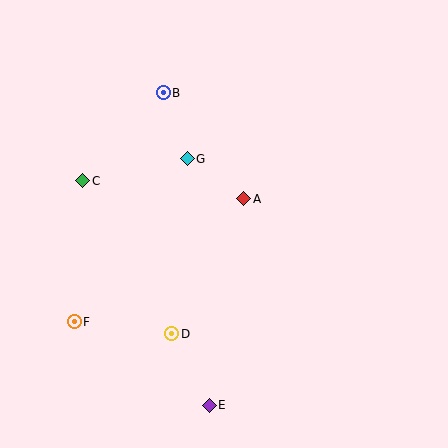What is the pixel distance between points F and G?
The distance between F and G is 198 pixels.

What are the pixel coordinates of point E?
Point E is at (209, 405).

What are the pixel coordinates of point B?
Point B is at (163, 93).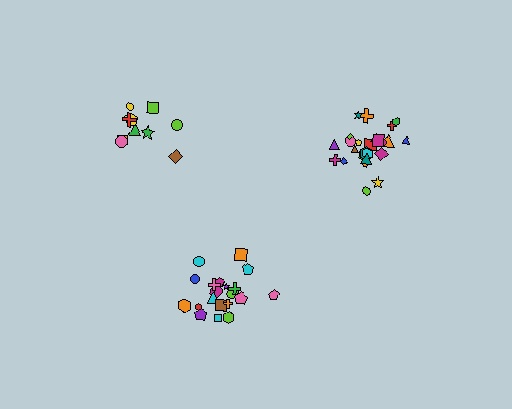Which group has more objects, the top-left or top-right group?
The top-right group.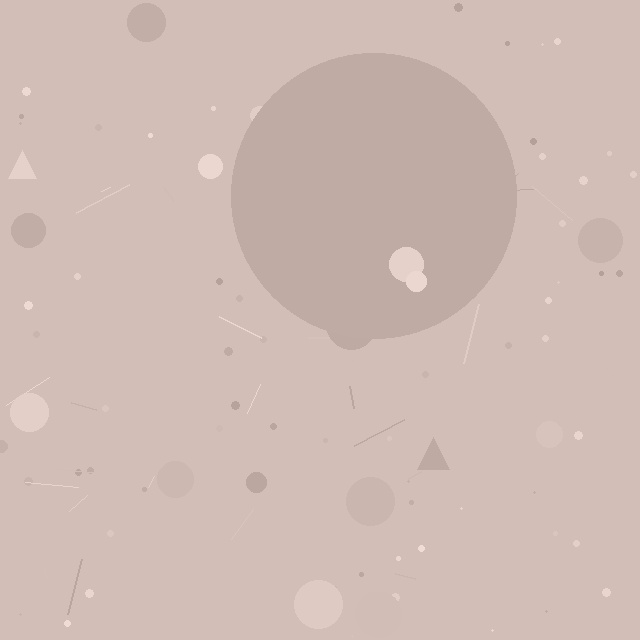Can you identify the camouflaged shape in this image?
The camouflaged shape is a circle.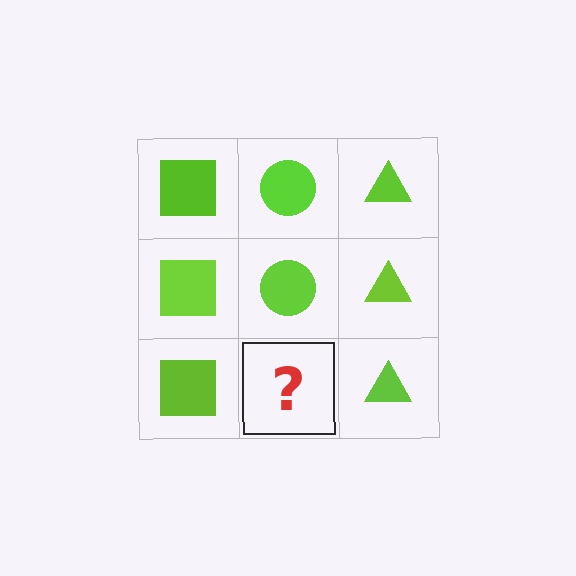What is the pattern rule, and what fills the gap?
The rule is that each column has a consistent shape. The gap should be filled with a lime circle.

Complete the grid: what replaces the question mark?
The question mark should be replaced with a lime circle.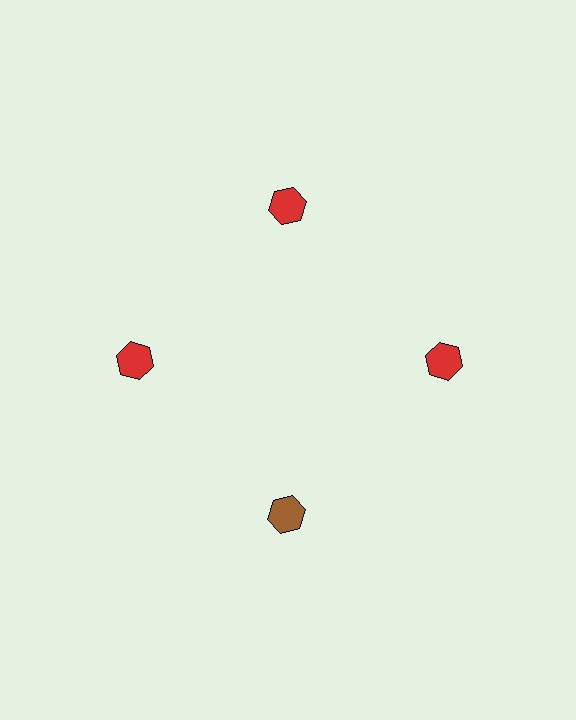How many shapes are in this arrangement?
There are 4 shapes arranged in a ring pattern.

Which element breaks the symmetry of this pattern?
The brown hexagon at roughly the 6 o'clock position breaks the symmetry. All other shapes are red hexagons.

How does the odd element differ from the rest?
It has a different color: brown instead of red.